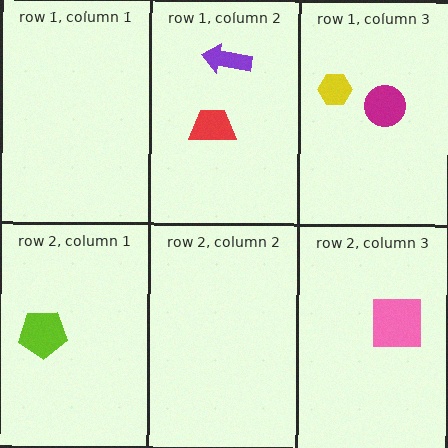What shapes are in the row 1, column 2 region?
The red trapezoid, the purple arrow.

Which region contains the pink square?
The row 2, column 3 region.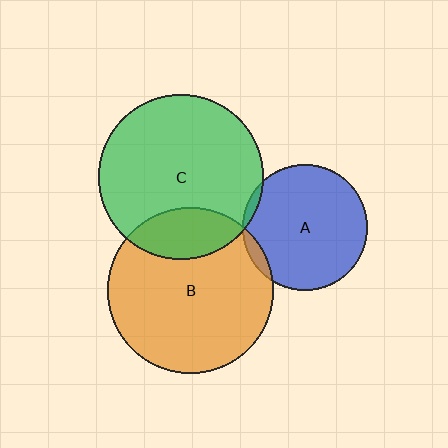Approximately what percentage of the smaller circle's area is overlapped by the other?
Approximately 5%.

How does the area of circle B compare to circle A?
Approximately 1.8 times.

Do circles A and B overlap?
Yes.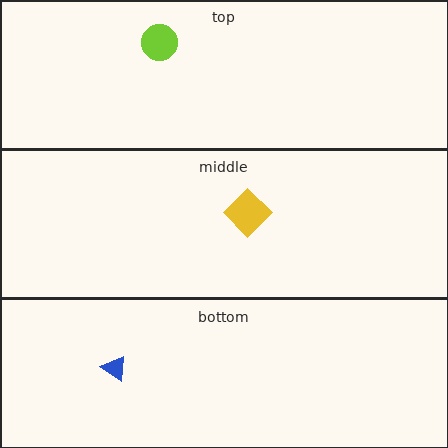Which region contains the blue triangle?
The bottom region.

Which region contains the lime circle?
The top region.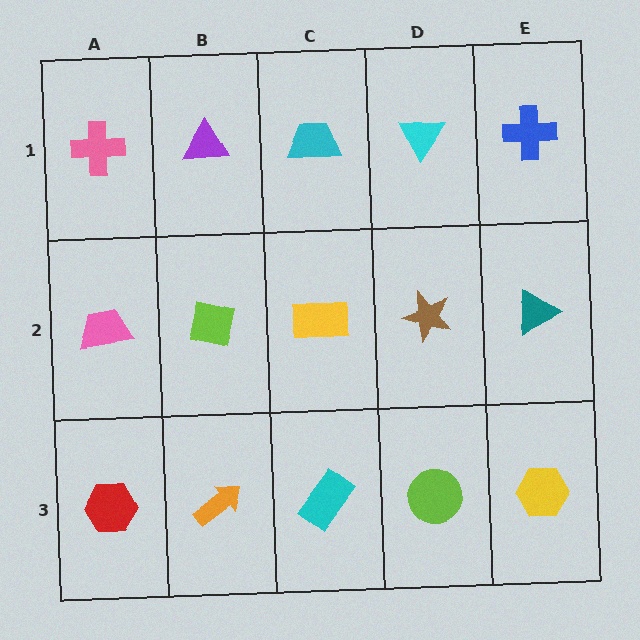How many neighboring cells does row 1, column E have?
2.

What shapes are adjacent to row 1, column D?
A brown star (row 2, column D), a cyan trapezoid (row 1, column C), a blue cross (row 1, column E).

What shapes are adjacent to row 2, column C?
A cyan trapezoid (row 1, column C), a cyan rectangle (row 3, column C), a lime square (row 2, column B), a brown star (row 2, column D).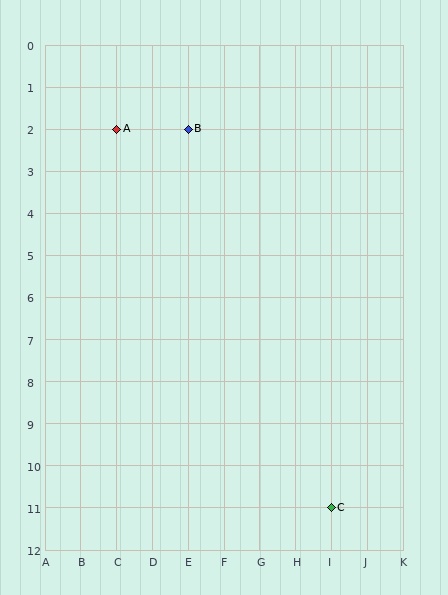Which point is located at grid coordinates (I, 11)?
Point C is at (I, 11).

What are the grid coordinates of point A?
Point A is at grid coordinates (C, 2).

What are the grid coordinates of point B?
Point B is at grid coordinates (E, 2).